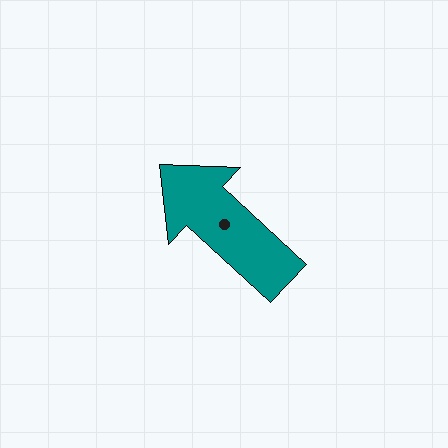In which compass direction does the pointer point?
Northwest.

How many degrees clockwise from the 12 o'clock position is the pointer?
Approximately 313 degrees.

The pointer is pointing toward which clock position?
Roughly 10 o'clock.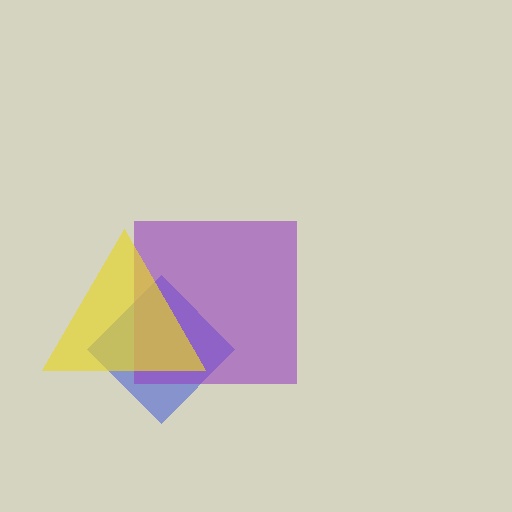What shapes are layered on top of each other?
The layered shapes are: a blue diamond, a purple square, a yellow triangle.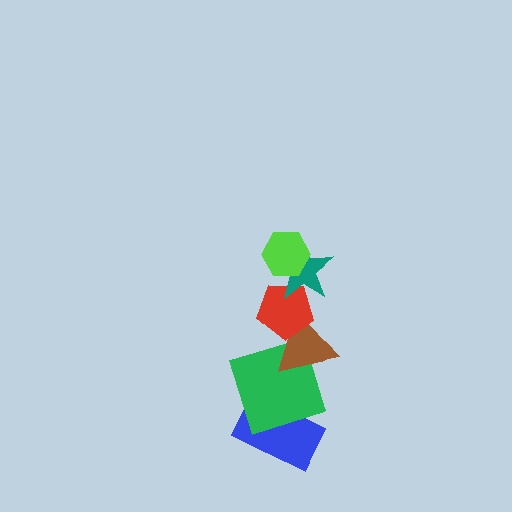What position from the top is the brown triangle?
The brown triangle is 4th from the top.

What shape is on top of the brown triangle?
The red pentagon is on top of the brown triangle.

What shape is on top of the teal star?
The lime hexagon is on top of the teal star.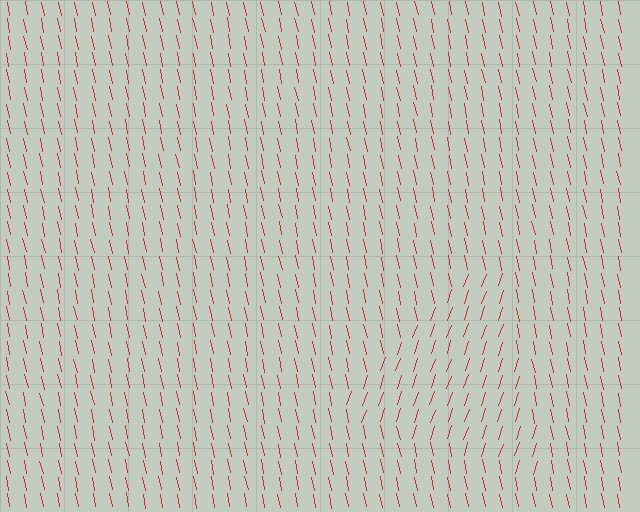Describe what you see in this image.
The image is filled with small red line segments. A triangle region in the image has lines oriented differently from the surrounding lines, creating a visible texture boundary.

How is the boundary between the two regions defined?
The boundary is defined purely by a change in line orientation (approximately 30 degrees difference). All lines are the same color and thickness.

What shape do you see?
I see a triangle.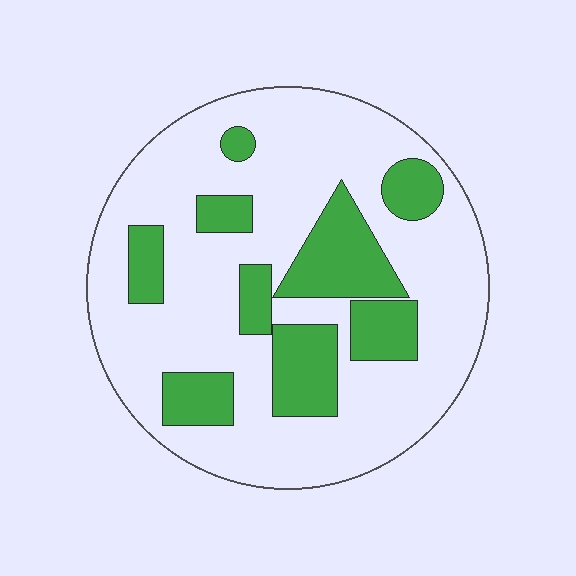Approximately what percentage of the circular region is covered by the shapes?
Approximately 25%.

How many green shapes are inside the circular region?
9.